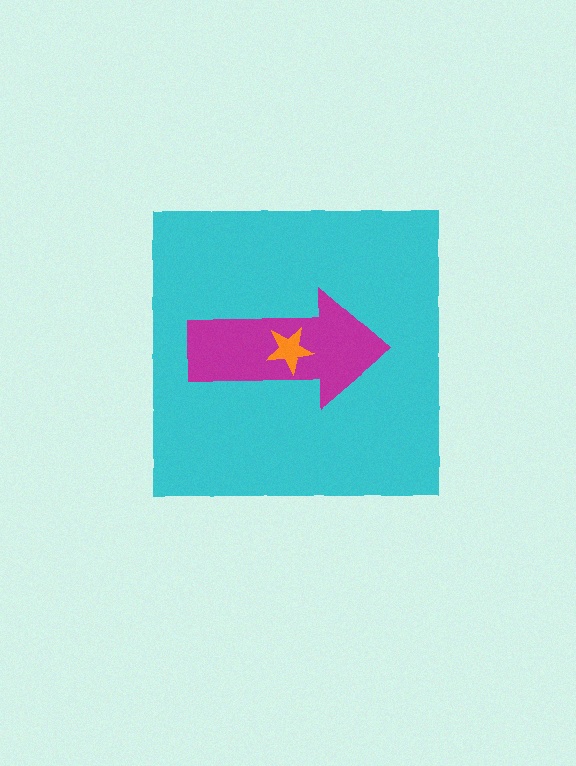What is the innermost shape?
The orange star.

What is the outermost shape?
The cyan square.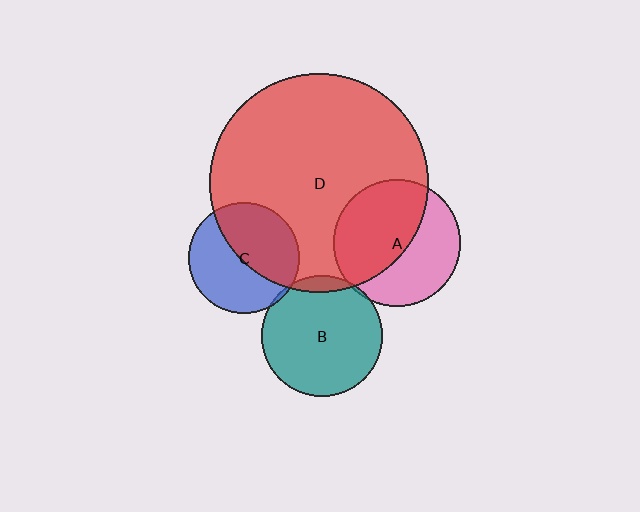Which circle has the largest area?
Circle D (red).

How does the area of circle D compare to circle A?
Approximately 3.0 times.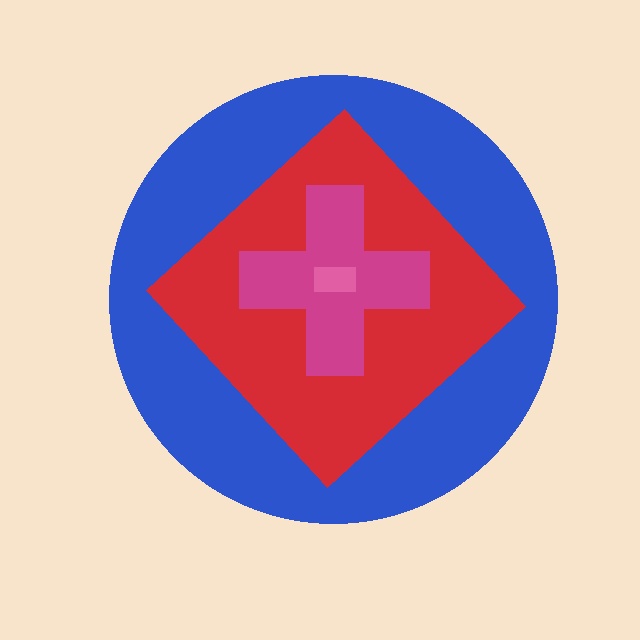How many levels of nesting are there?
4.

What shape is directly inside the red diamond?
The magenta cross.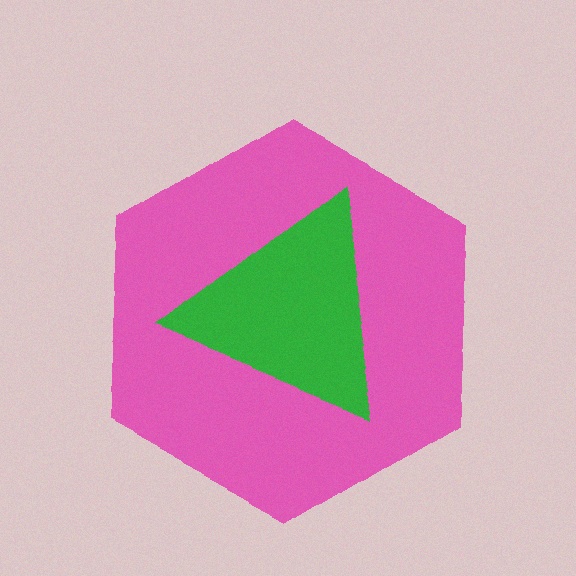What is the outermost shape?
The pink hexagon.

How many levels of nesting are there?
2.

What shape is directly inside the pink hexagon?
The green triangle.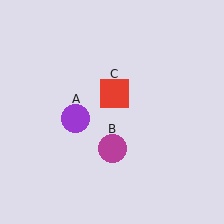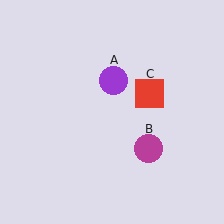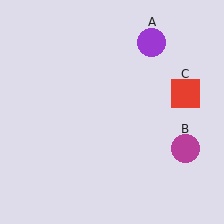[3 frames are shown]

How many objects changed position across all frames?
3 objects changed position: purple circle (object A), magenta circle (object B), red square (object C).